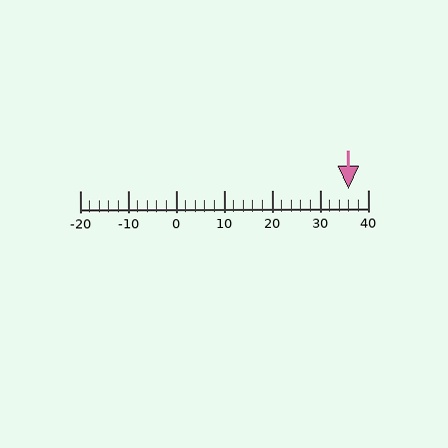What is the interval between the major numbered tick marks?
The major tick marks are spaced 10 units apart.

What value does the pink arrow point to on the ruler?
The pink arrow points to approximately 36.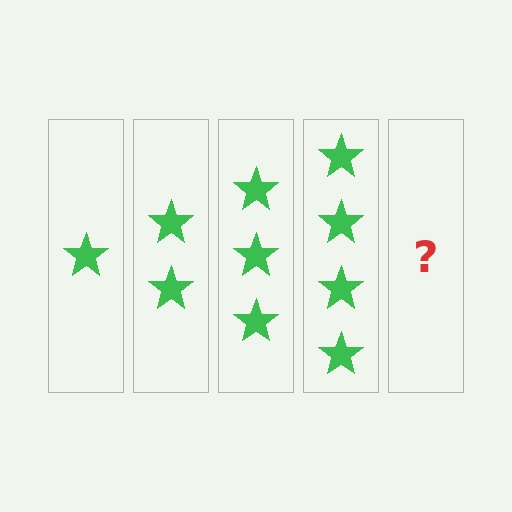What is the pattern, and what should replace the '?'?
The pattern is that each step adds one more star. The '?' should be 5 stars.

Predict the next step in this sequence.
The next step is 5 stars.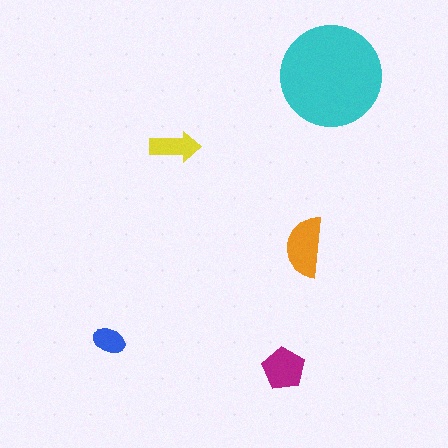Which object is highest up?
The cyan circle is topmost.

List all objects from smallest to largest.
The blue ellipse, the yellow arrow, the magenta pentagon, the orange semicircle, the cyan circle.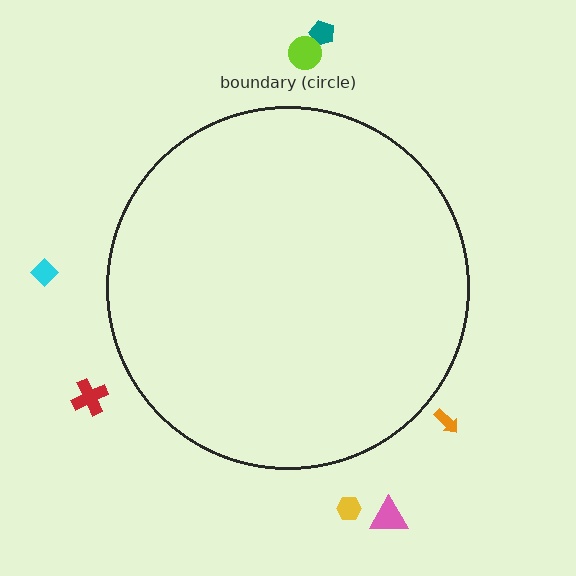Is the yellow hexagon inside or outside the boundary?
Outside.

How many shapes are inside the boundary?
0 inside, 7 outside.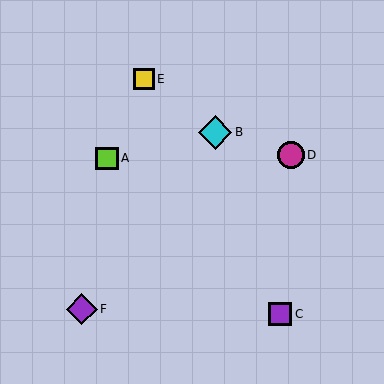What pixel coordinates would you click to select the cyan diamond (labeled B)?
Click at (215, 132) to select the cyan diamond B.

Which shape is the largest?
The cyan diamond (labeled B) is the largest.